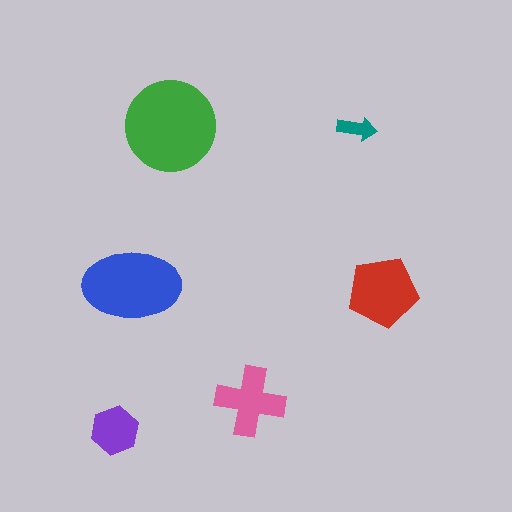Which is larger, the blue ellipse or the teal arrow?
The blue ellipse.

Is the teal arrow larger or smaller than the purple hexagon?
Smaller.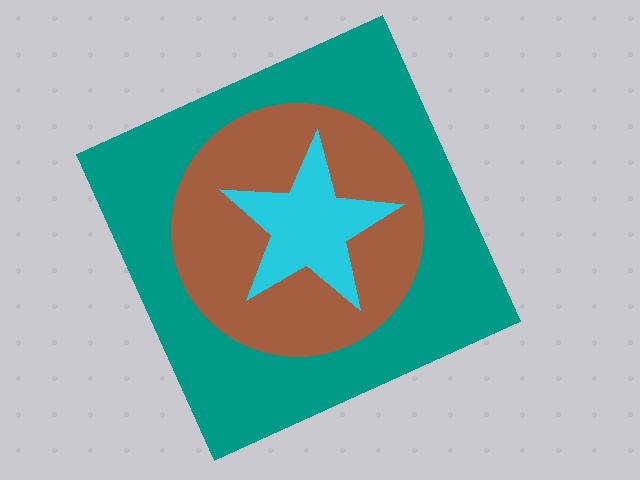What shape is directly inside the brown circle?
The cyan star.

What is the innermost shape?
The cyan star.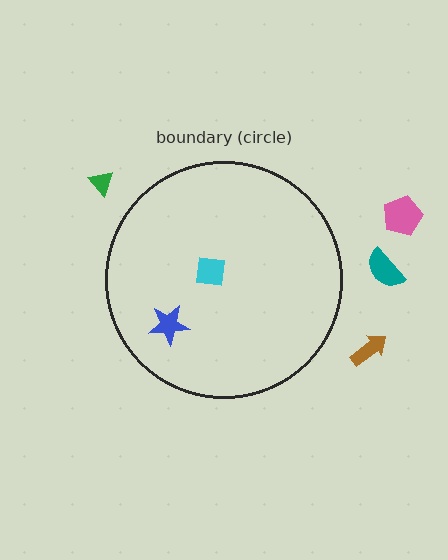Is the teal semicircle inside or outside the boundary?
Outside.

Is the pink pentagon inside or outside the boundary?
Outside.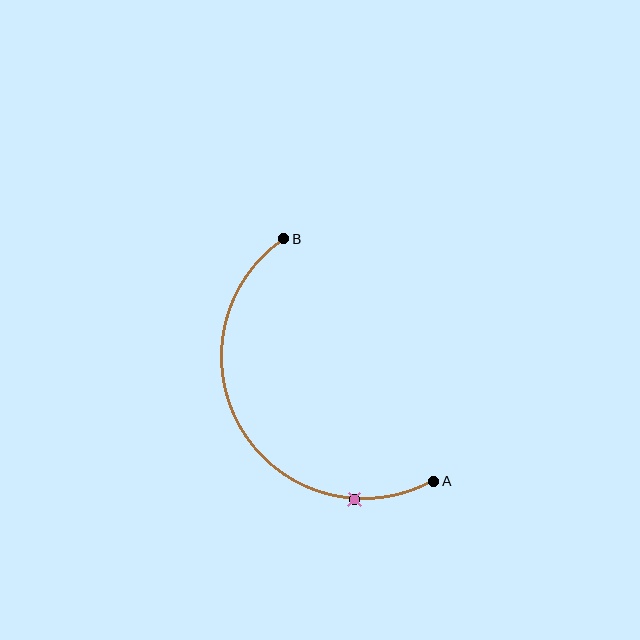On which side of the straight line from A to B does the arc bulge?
The arc bulges to the left of the straight line connecting A and B.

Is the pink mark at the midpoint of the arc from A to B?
No. The pink mark lies on the arc but is closer to endpoint A. The arc midpoint would be at the point on the curve equidistant along the arc from both A and B.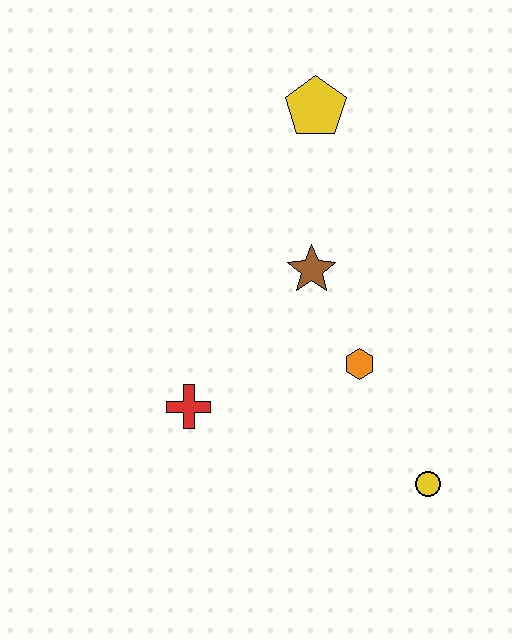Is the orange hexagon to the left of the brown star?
No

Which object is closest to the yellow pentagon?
The brown star is closest to the yellow pentagon.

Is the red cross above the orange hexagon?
No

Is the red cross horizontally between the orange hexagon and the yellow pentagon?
No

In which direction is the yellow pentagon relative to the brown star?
The yellow pentagon is above the brown star.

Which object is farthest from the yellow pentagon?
The yellow circle is farthest from the yellow pentagon.